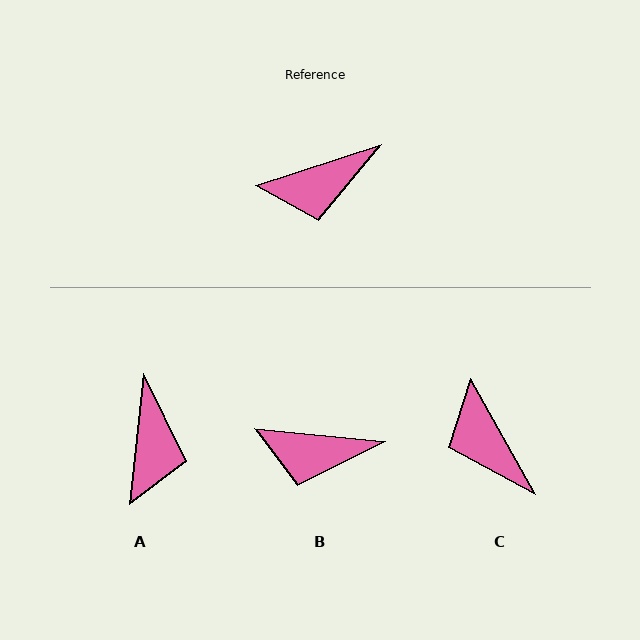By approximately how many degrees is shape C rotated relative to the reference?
Approximately 79 degrees clockwise.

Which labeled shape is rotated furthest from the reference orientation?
C, about 79 degrees away.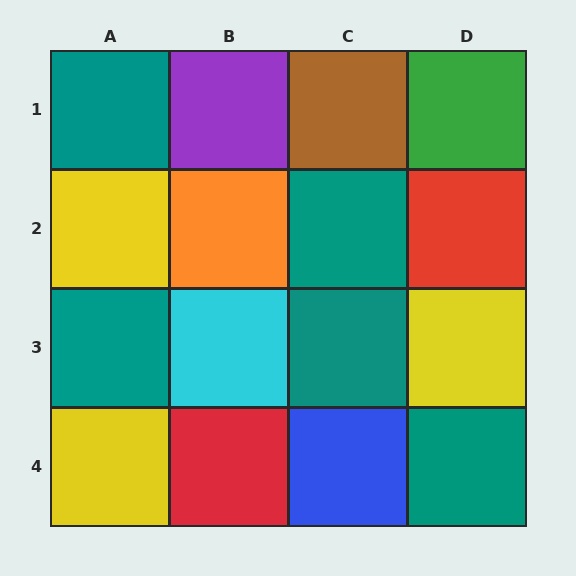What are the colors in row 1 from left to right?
Teal, purple, brown, green.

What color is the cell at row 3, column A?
Teal.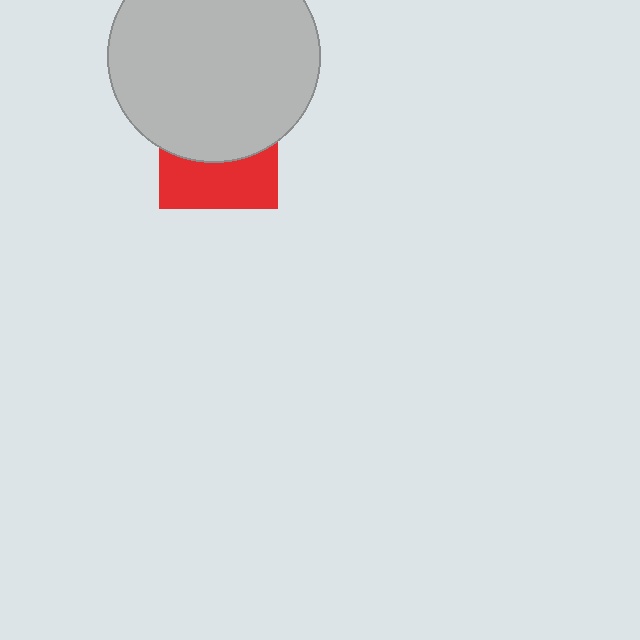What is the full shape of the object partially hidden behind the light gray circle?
The partially hidden object is a red square.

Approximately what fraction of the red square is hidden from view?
Roughly 56% of the red square is hidden behind the light gray circle.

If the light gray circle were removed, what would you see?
You would see the complete red square.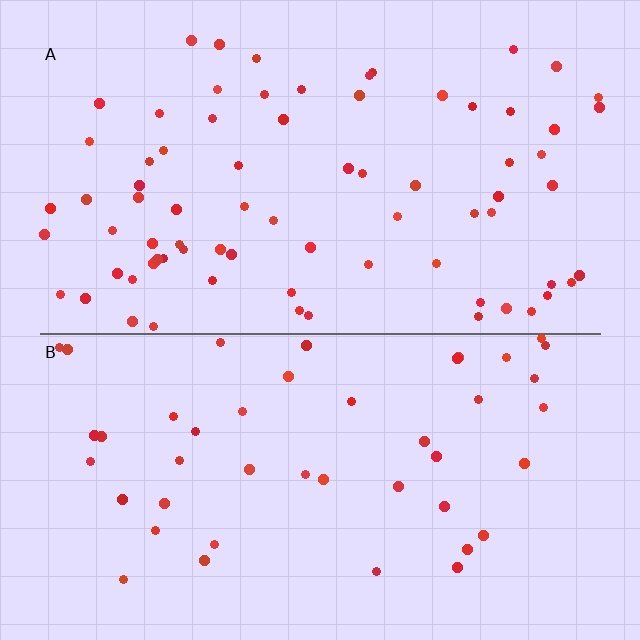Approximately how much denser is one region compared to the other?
Approximately 1.7× — region A over region B.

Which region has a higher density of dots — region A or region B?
A (the top).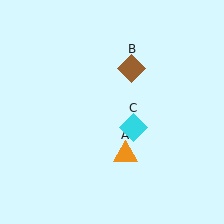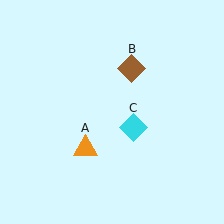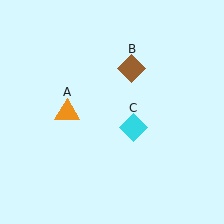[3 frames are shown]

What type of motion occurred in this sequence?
The orange triangle (object A) rotated clockwise around the center of the scene.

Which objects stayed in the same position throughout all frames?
Brown diamond (object B) and cyan diamond (object C) remained stationary.